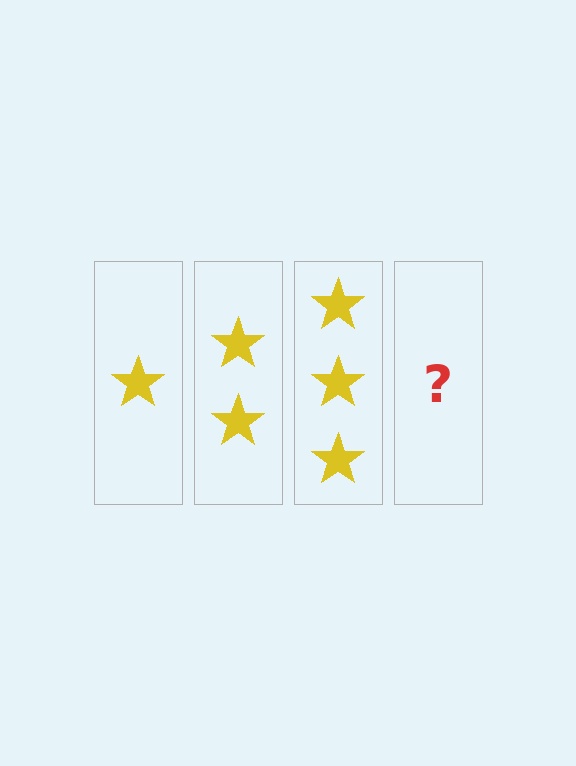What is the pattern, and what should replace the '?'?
The pattern is that each step adds one more star. The '?' should be 4 stars.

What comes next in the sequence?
The next element should be 4 stars.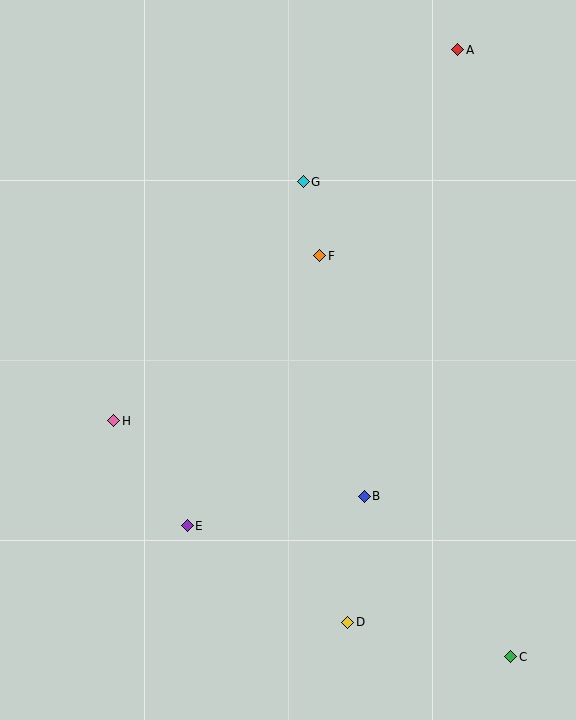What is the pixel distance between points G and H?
The distance between G and H is 305 pixels.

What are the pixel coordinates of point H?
Point H is at (114, 421).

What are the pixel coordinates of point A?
Point A is at (458, 50).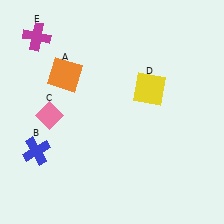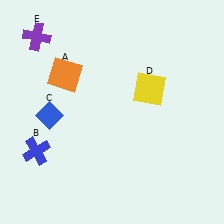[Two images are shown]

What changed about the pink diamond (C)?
In Image 1, C is pink. In Image 2, it changed to blue.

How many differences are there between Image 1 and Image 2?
There are 2 differences between the two images.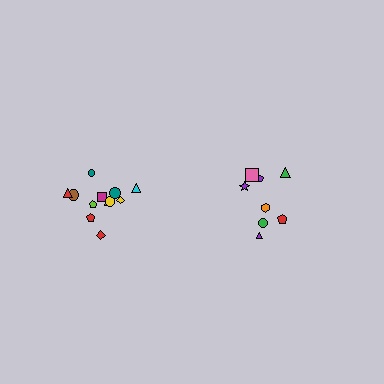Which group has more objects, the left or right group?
The left group.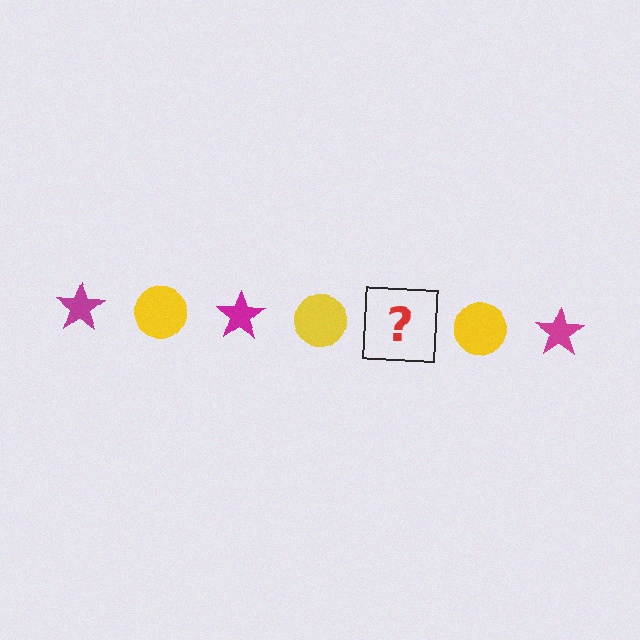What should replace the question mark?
The question mark should be replaced with a magenta star.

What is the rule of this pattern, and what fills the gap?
The rule is that the pattern alternates between magenta star and yellow circle. The gap should be filled with a magenta star.